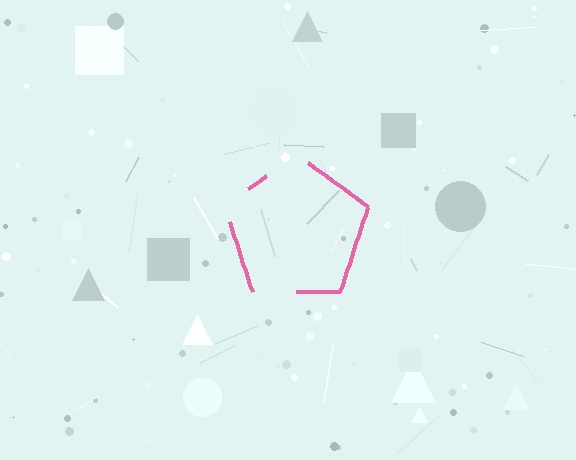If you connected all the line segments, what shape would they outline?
They would outline a pentagon.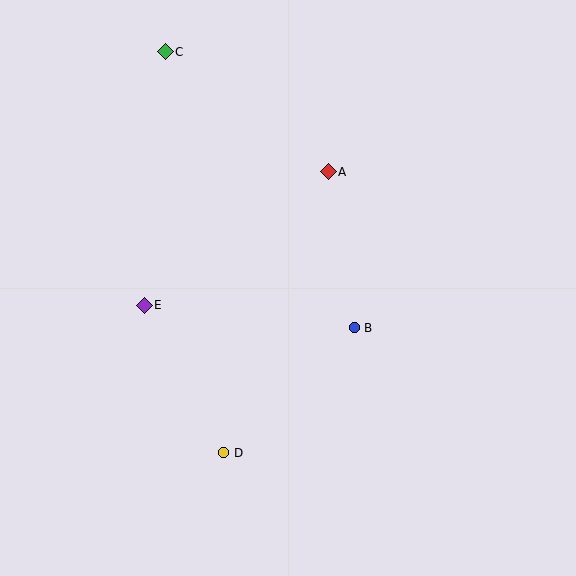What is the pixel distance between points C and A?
The distance between C and A is 203 pixels.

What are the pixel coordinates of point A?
Point A is at (328, 172).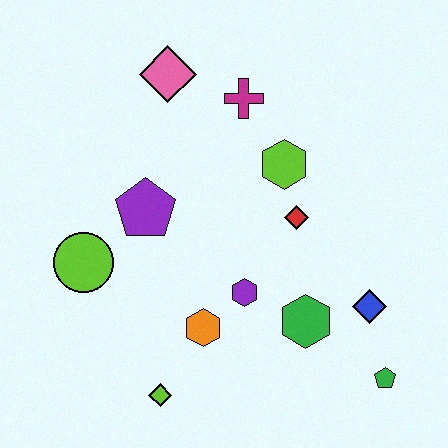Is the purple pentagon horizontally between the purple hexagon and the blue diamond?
No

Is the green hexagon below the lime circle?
Yes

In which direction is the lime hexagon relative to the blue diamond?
The lime hexagon is above the blue diamond.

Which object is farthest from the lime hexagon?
The lime diamond is farthest from the lime hexagon.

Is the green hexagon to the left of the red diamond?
No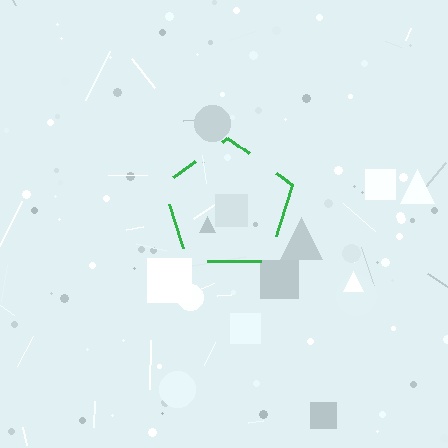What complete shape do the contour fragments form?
The contour fragments form a pentagon.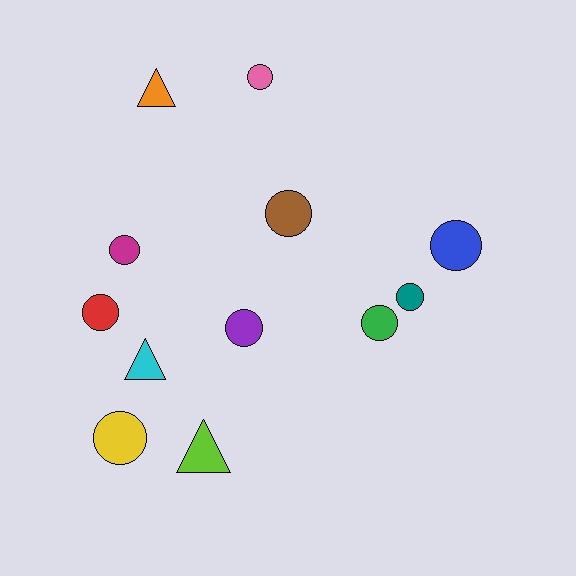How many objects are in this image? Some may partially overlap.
There are 12 objects.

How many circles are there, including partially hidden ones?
There are 9 circles.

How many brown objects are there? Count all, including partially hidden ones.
There is 1 brown object.